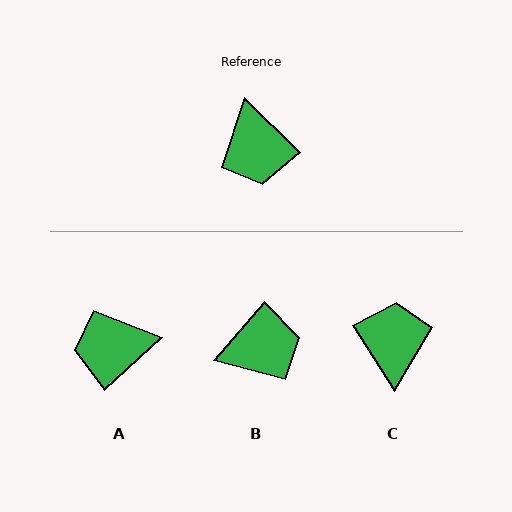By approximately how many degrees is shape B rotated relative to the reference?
Approximately 94 degrees counter-clockwise.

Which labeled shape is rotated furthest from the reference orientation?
C, about 167 degrees away.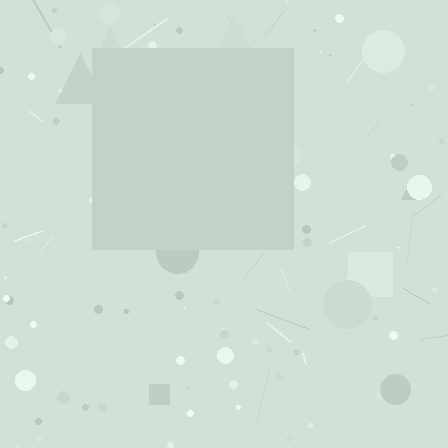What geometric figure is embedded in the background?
A square is embedded in the background.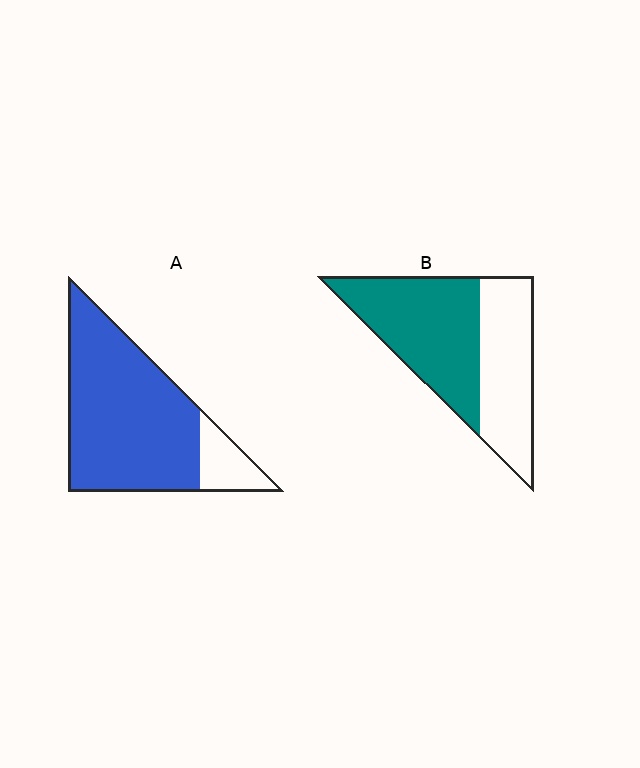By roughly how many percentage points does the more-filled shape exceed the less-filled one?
By roughly 30 percentage points (A over B).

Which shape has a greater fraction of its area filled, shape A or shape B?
Shape A.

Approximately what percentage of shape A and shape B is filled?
A is approximately 85% and B is approximately 55%.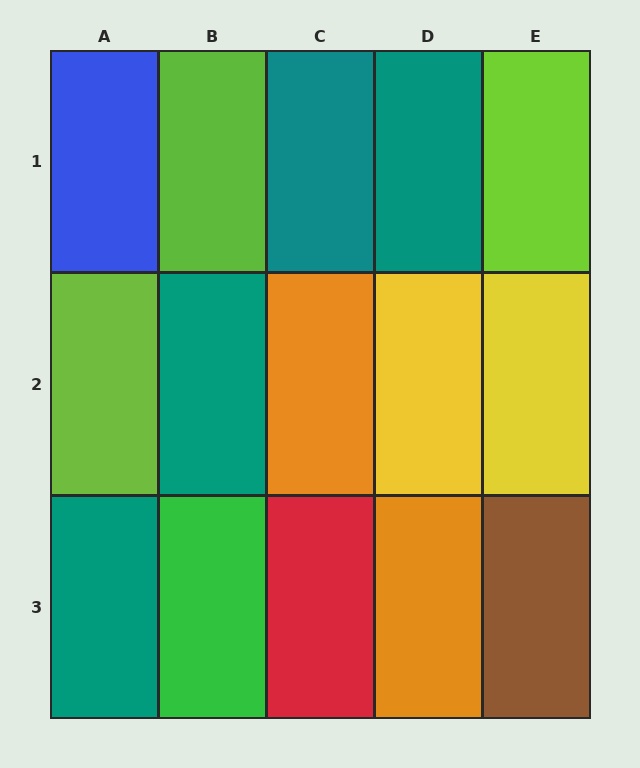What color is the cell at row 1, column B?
Lime.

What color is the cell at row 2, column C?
Orange.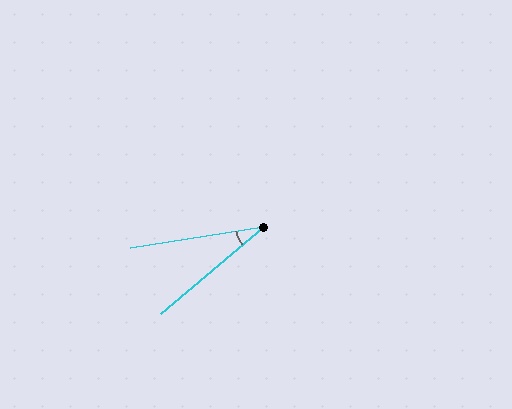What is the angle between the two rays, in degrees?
Approximately 31 degrees.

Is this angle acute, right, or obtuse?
It is acute.